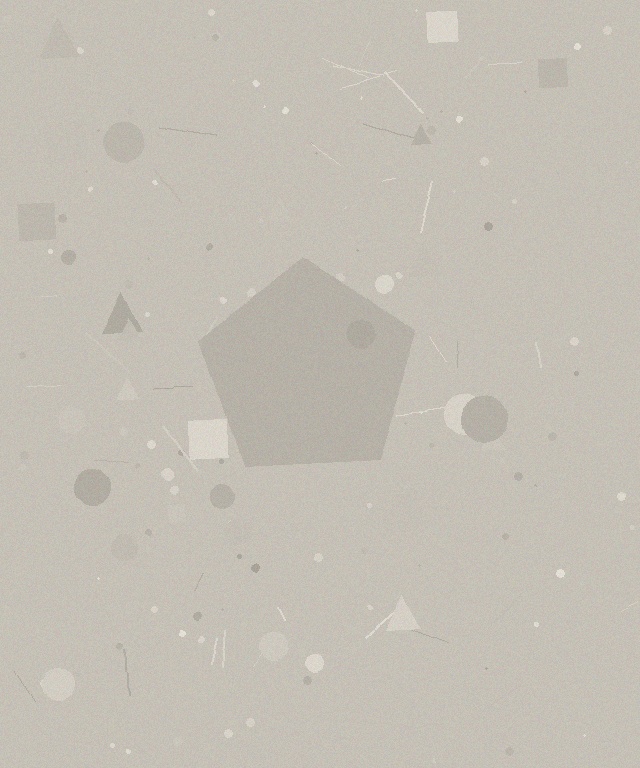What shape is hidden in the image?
A pentagon is hidden in the image.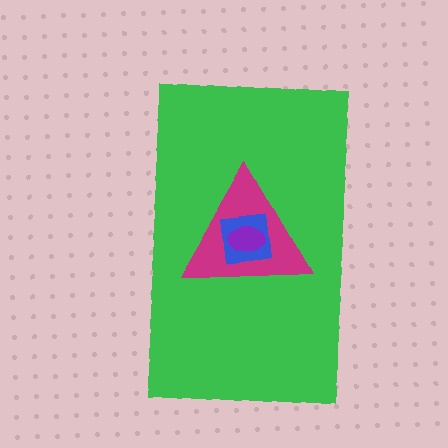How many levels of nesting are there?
4.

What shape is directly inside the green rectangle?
The magenta triangle.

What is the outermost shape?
The green rectangle.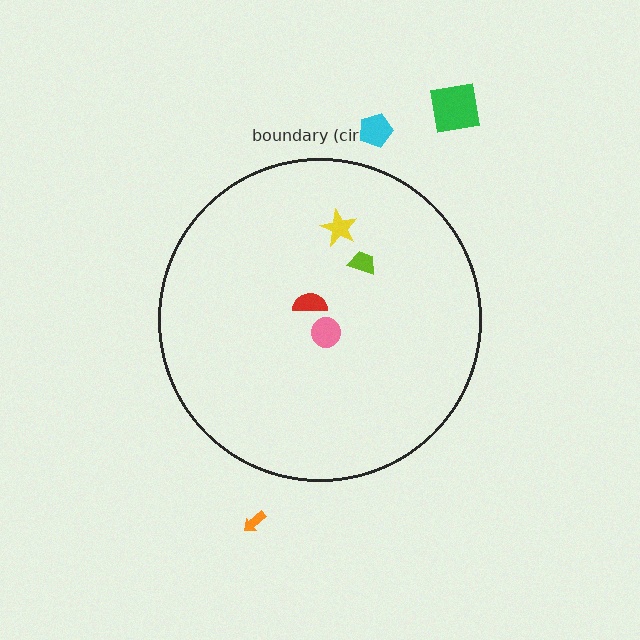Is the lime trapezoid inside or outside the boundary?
Inside.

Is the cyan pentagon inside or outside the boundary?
Outside.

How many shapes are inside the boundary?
4 inside, 3 outside.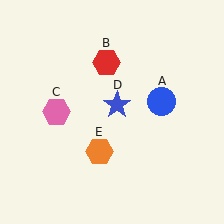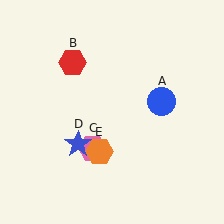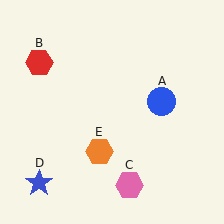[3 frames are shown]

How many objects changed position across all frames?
3 objects changed position: red hexagon (object B), pink hexagon (object C), blue star (object D).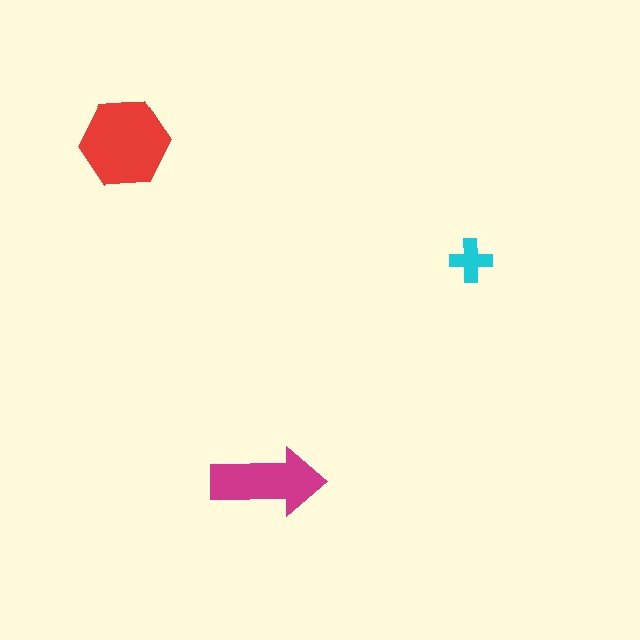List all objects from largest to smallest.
The red hexagon, the magenta arrow, the cyan cross.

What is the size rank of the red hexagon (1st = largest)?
1st.